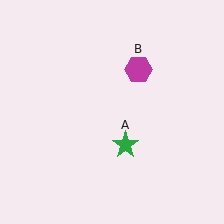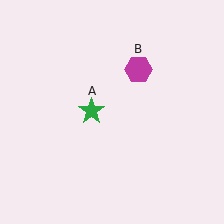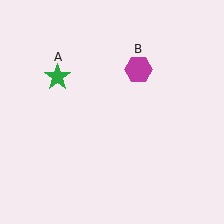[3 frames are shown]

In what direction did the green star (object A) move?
The green star (object A) moved up and to the left.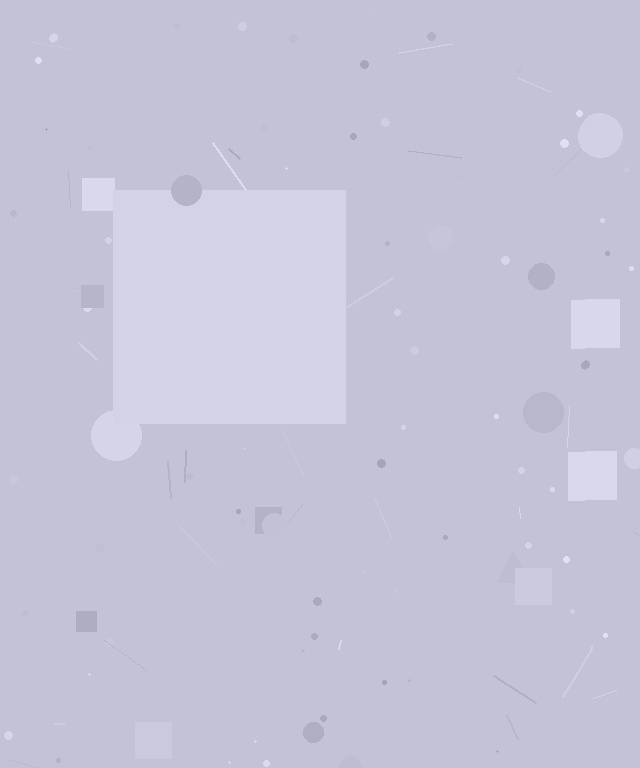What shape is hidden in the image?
A square is hidden in the image.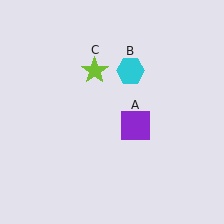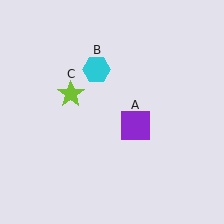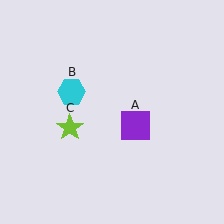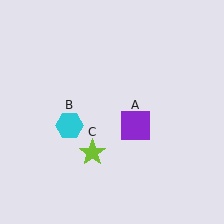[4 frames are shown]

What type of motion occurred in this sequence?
The cyan hexagon (object B), lime star (object C) rotated counterclockwise around the center of the scene.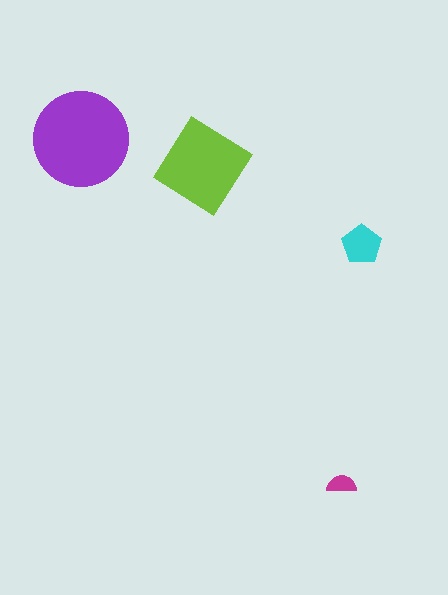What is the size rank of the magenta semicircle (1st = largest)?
4th.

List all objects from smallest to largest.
The magenta semicircle, the cyan pentagon, the lime diamond, the purple circle.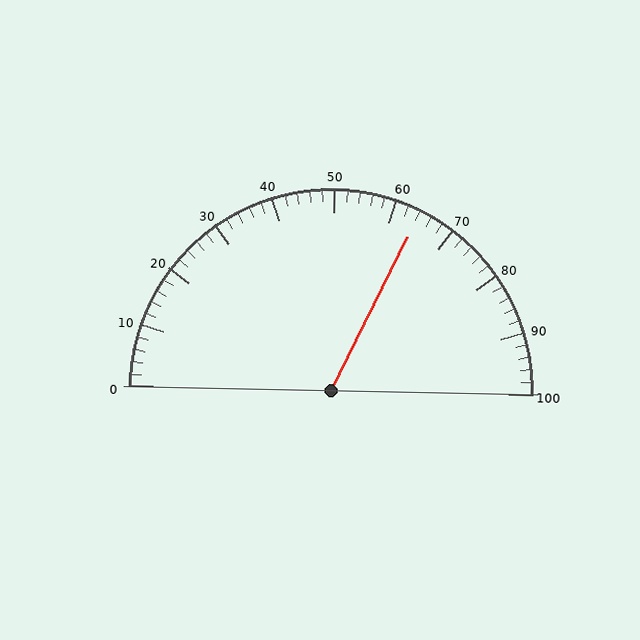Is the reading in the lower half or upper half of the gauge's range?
The reading is in the upper half of the range (0 to 100).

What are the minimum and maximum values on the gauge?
The gauge ranges from 0 to 100.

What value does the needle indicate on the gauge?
The needle indicates approximately 64.